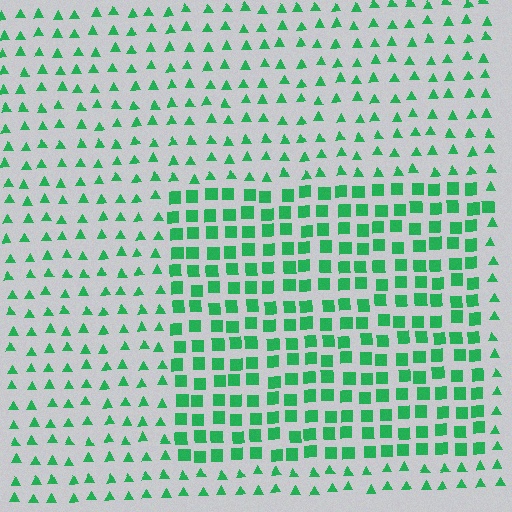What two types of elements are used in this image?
The image uses squares inside the rectangle region and triangles outside it.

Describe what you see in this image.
The image is filled with small green elements arranged in a uniform grid. A rectangle-shaped region contains squares, while the surrounding area contains triangles. The boundary is defined purely by the change in element shape.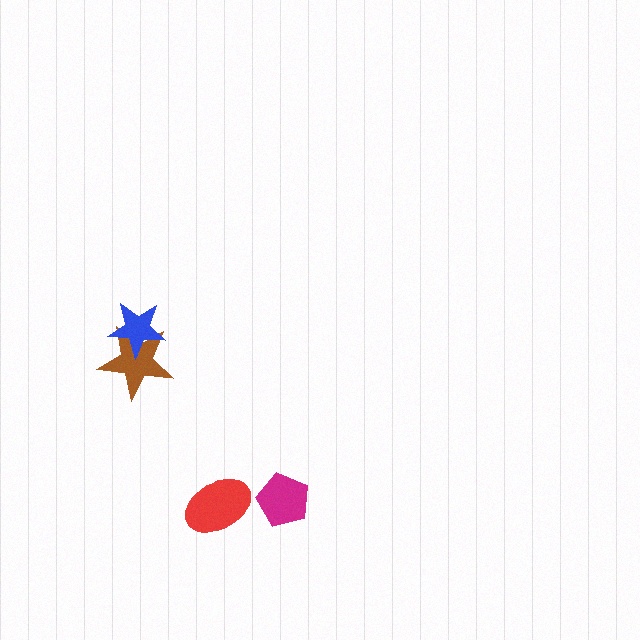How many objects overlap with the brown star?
1 object overlaps with the brown star.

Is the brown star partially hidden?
Yes, it is partially covered by another shape.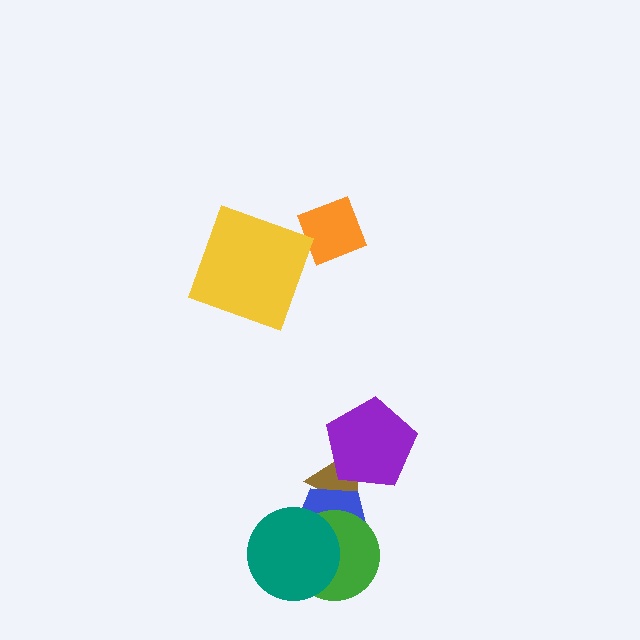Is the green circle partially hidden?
Yes, it is partially covered by another shape.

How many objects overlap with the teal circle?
2 objects overlap with the teal circle.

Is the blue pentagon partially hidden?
Yes, it is partially covered by another shape.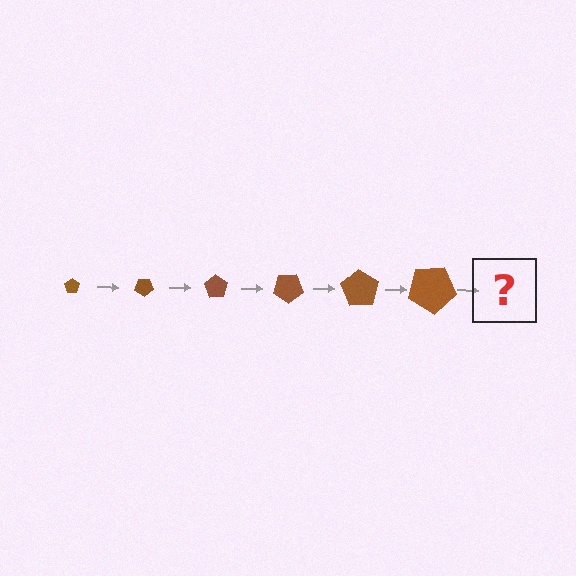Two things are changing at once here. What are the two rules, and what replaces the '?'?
The two rules are that the pentagon grows larger each step and it rotates 35 degrees each step. The '?' should be a pentagon, larger than the previous one and rotated 210 degrees from the start.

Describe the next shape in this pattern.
It should be a pentagon, larger than the previous one and rotated 210 degrees from the start.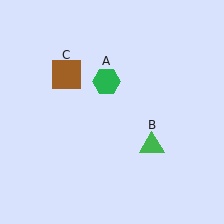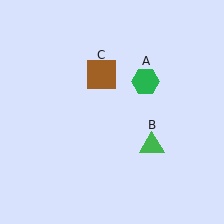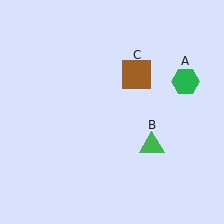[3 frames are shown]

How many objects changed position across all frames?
2 objects changed position: green hexagon (object A), brown square (object C).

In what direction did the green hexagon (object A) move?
The green hexagon (object A) moved right.